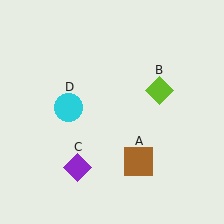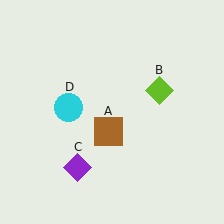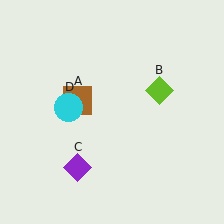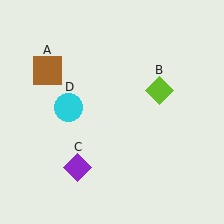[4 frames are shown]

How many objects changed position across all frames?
1 object changed position: brown square (object A).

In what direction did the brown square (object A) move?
The brown square (object A) moved up and to the left.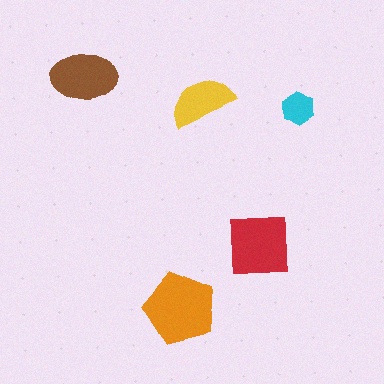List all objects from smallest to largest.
The cyan hexagon, the yellow semicircle, the brown ellipse, the red square, the orange pentagon.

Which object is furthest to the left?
The brown ellipse is leftmost.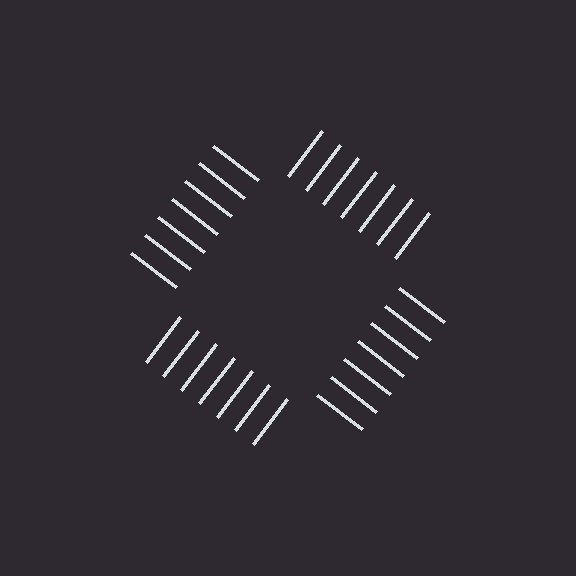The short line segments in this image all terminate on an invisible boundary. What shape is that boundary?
An illusory square — the line segments terminate on its edges but no continuous stroke is drawn.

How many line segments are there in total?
28 — 7 along each of the 4 edges.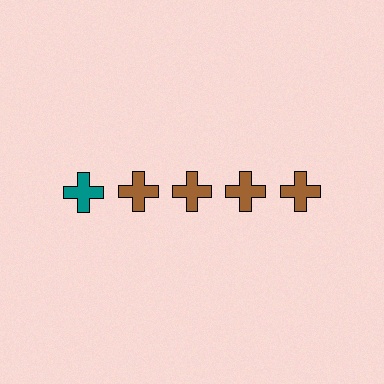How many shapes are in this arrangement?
There are 5 shapes arranged in a grid pattern.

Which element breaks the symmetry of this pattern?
The teal cross in the top row, leftmost column breaks the symmetry. All other shapes are brown crosses.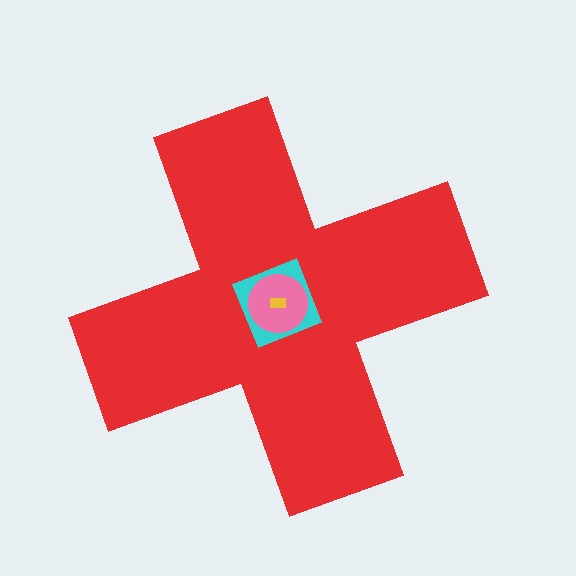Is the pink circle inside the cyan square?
Yes.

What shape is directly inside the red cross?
The cyan square.